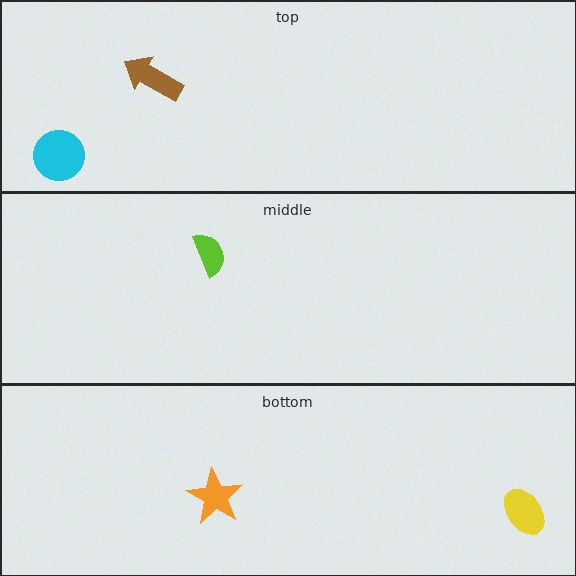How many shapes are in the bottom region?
2.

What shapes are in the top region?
The brown arrow, the cyan circle.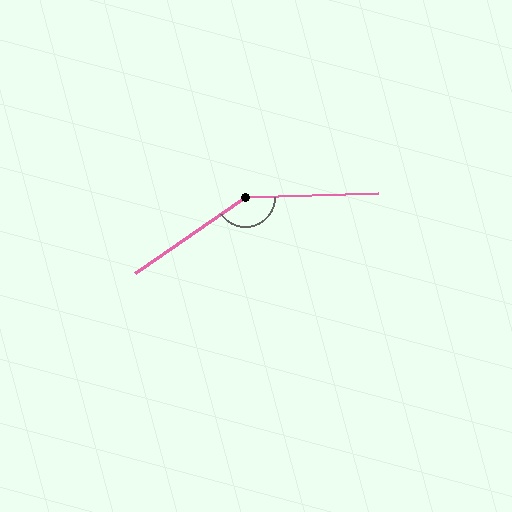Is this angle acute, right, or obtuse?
It is obtuse.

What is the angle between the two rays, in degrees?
Approximately 147 degrees.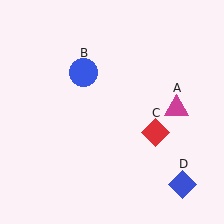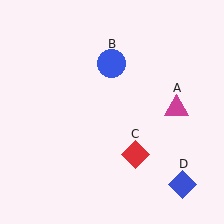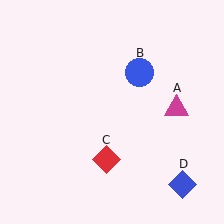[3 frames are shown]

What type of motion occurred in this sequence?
The blue circle (object B), red diamond (object C) rotated clockwise around the center of the scene.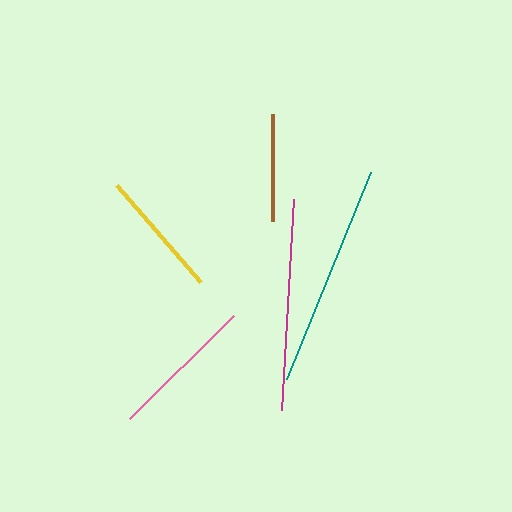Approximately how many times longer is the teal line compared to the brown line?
The teal line is approximately 2.1 times the length of the brown line.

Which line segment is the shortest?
The brown line is the shortest at approximately 107 pixels.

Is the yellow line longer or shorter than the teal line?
The teal line is longer than the yellow line.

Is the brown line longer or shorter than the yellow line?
The yellow line is longer than the brown line.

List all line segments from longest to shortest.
From longest to shortest: teal, magenta, pink, yellow, brown.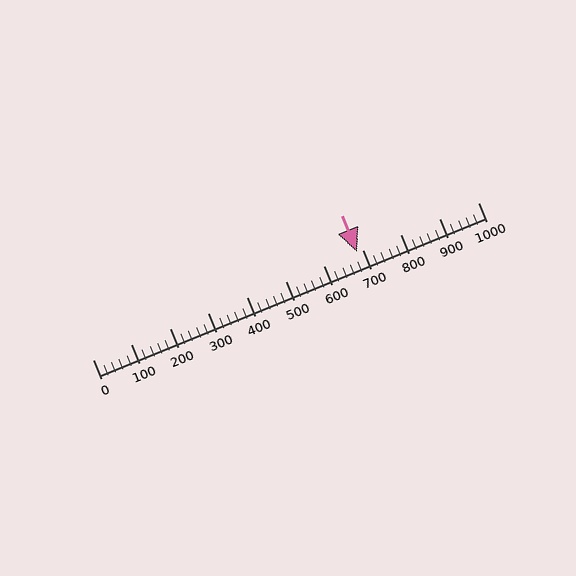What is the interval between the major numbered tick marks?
The major tick marks are spaced 100 units apart.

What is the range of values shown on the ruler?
The ruler shows values from 0 to 1000.